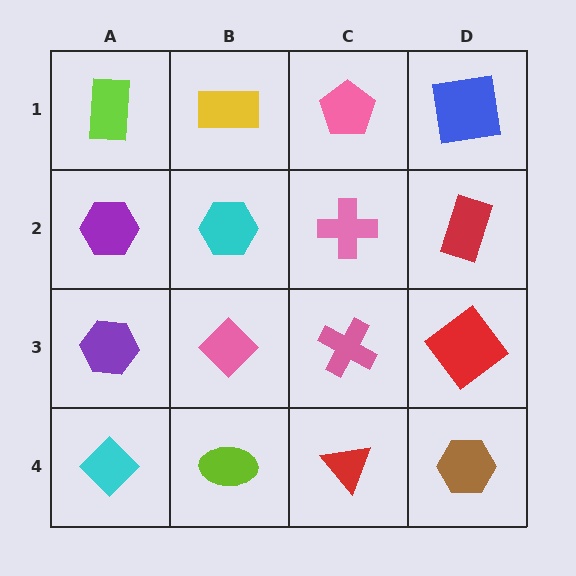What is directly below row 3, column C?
A red triangle.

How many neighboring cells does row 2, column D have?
3.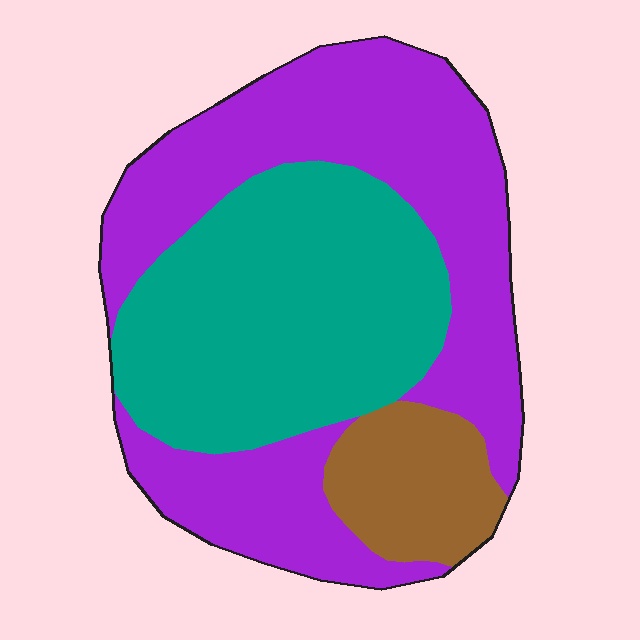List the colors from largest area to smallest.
From largest to smallest: purple, teal, brown.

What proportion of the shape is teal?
Teal takes up about two fifths (2/5) of the shape.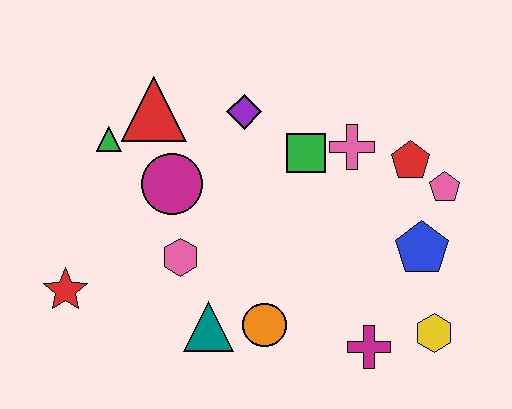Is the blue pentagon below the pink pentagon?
Yes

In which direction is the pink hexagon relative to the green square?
The pink hexagon is to the left of the green square.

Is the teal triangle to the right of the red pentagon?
No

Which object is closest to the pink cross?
The green square is closest to the pink cross.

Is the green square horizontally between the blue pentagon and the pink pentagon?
No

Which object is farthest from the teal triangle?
The pink pentagon is farthest from the teal triangle.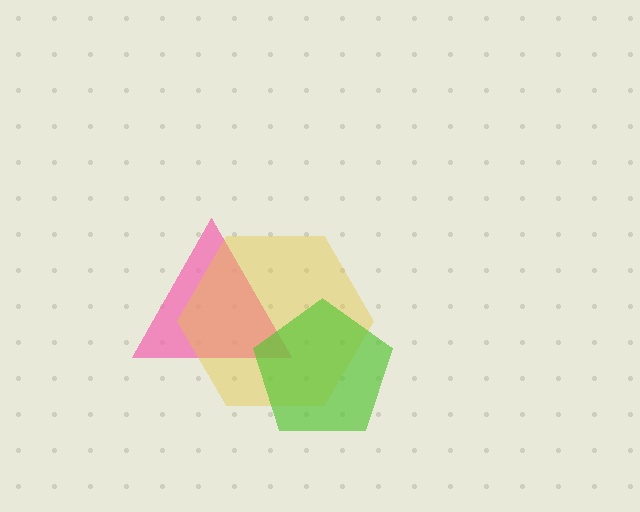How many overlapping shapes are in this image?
There are 3 overlapping shapes in the image.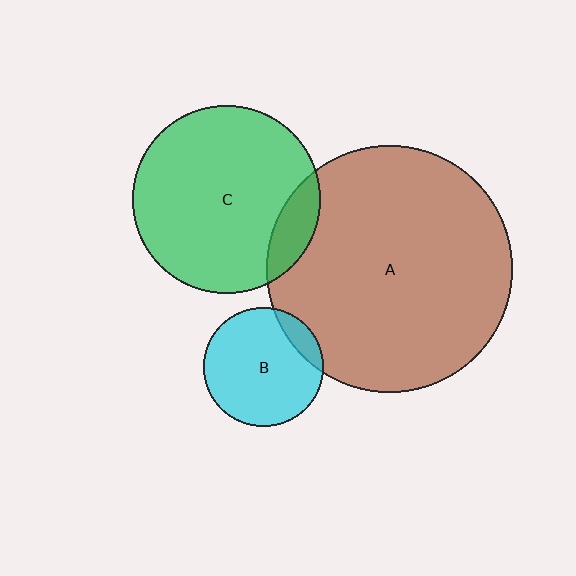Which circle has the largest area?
Circle A (brown).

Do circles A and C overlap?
Yes.